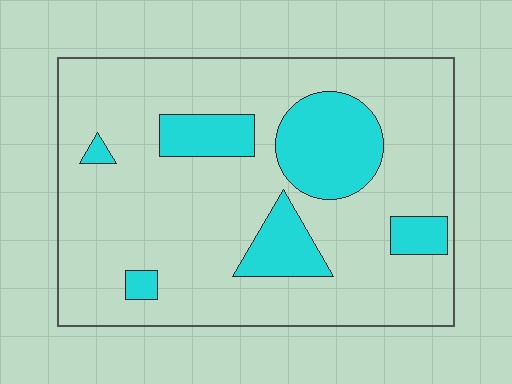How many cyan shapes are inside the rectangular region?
6.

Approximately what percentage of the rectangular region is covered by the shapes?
Approximately 20%.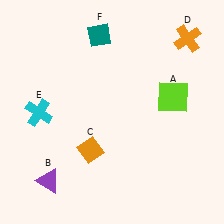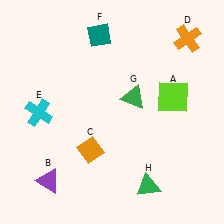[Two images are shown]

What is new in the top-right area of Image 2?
A green triangle (G) was added in the top-right area of Image 2.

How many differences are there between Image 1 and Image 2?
There are 2 differences between the two images.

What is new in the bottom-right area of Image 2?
A green triangle (H) was added in the bottom-right area of Image 2.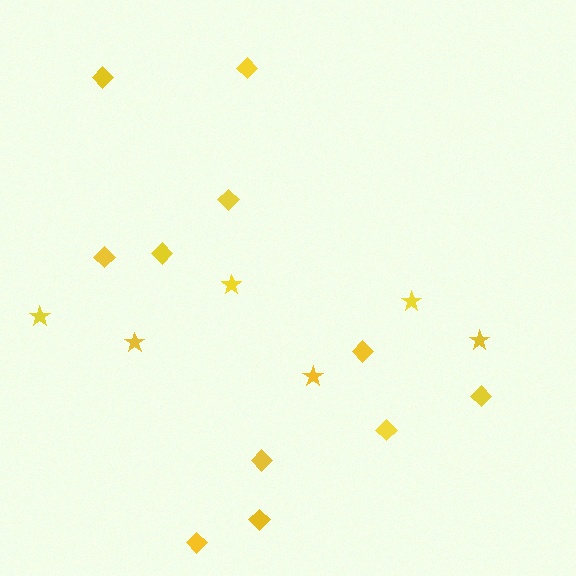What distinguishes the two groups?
There are 2 groups: one group of diamonds (11) and one group of stars (6).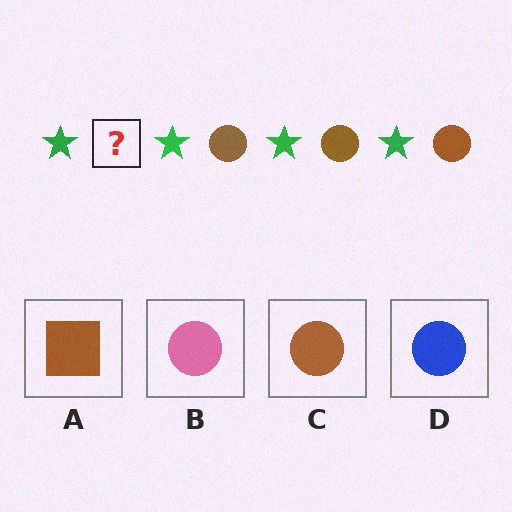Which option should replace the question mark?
Option C.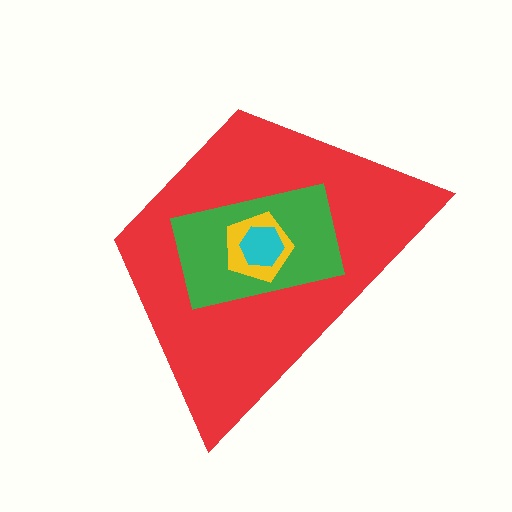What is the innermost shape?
The cyan hexagon.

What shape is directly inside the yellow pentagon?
The cyan hexagon.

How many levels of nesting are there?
4.